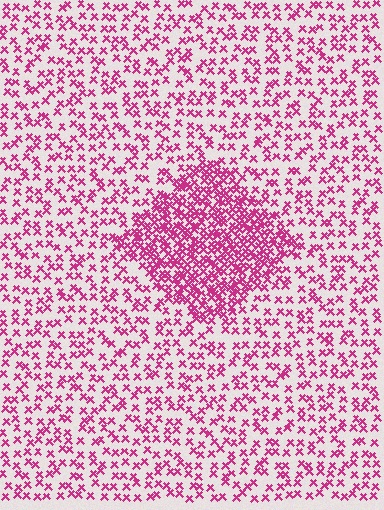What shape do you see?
I see a diamond.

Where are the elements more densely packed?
The elements are more densely packed inside the diamond boundary.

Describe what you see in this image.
The image contains small magenta elements arranged at two different densities. A diamond-shaped region is visible where the elements are more densely packed than the surrounding area.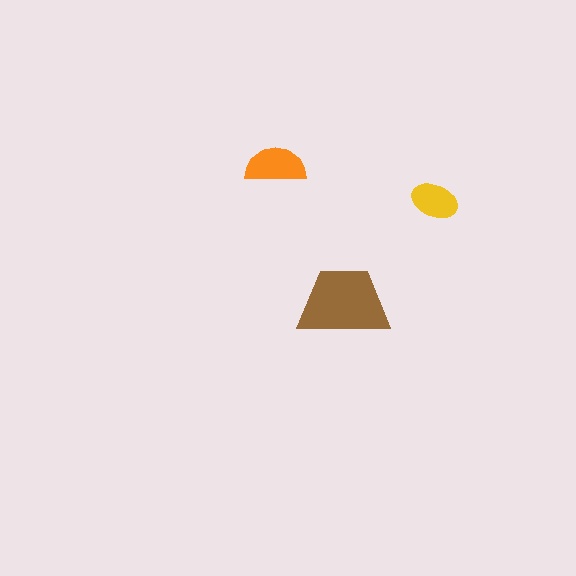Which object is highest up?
The orange semicircle is topmost.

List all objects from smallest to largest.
The yellow ellipse, the orange semicircle, the brown trapezoid.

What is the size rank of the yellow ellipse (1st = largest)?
3rd.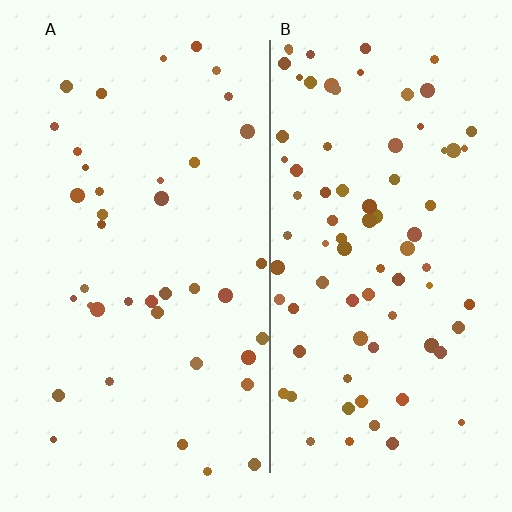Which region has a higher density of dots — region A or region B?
B (the right).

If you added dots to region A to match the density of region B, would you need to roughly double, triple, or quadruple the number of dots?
Approximately double.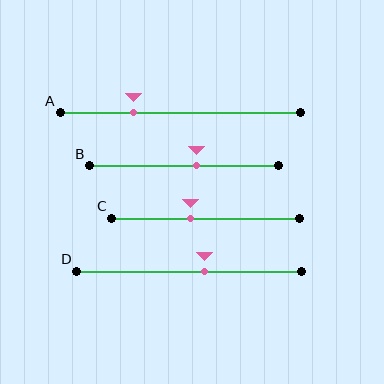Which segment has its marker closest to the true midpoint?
Segment B has its marker closest to the true midpoint.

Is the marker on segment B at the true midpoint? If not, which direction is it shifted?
No, the marker on segment B is shifted to the right by about 7% of the segment length.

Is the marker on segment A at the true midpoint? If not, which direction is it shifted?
No, the marker on segment A is shifted to the left by about 19% of the segment length.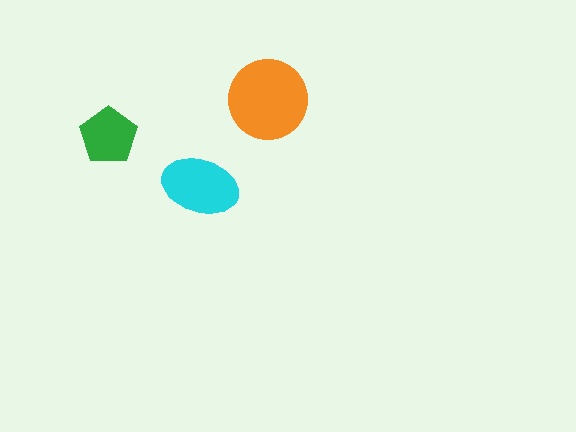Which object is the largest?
The orange circle.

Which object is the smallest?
The green pentagon.